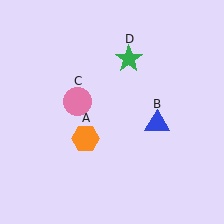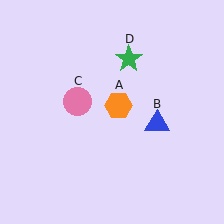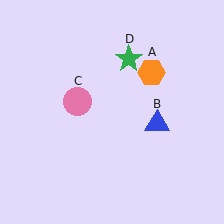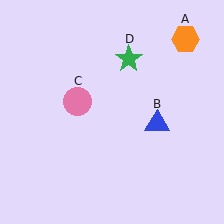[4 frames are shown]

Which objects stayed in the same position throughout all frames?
Blue triangle (object B) and pink circle (object C) and green star (object D) remained stationary.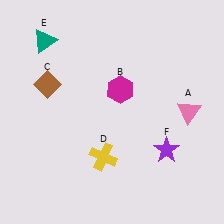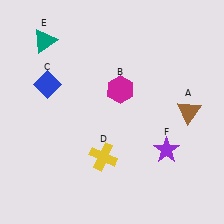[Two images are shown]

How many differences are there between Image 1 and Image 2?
There are 2 differences between the two images.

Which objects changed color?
A changed from pink to brown. C changed from brown to blue.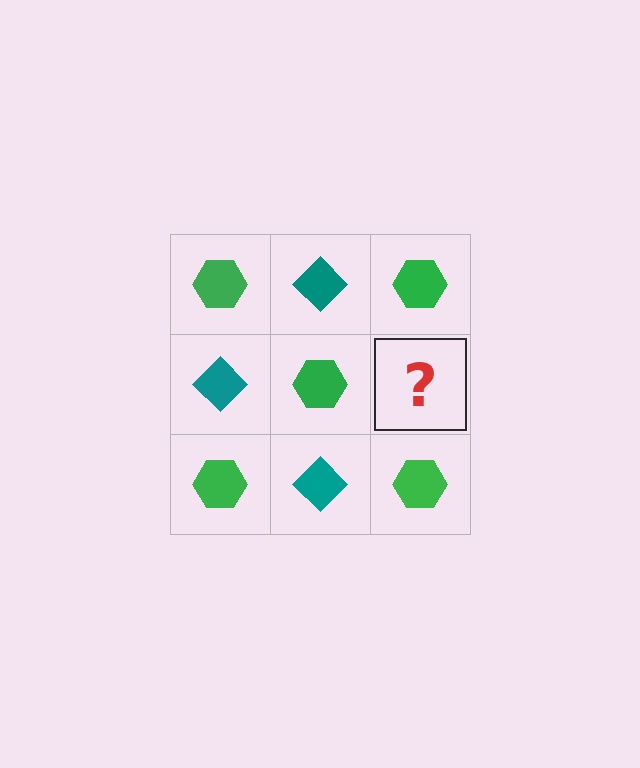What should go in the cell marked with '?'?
The missing cell should contain a teal diamond.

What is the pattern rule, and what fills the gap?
The rule is that it alternates green hexagon and teal diamond in a checkerboard pattern. The gap should be filled with a teal diamond.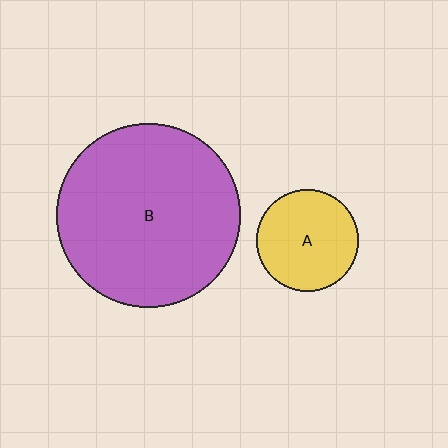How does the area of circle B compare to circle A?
Approximately 3.3 times.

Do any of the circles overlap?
No, none of the circles overlap.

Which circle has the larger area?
Circle B (purple).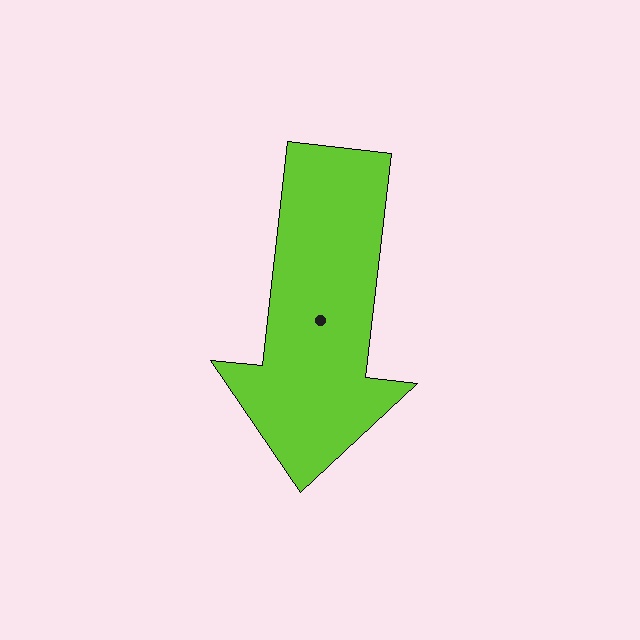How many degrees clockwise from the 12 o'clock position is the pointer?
Approximately 186 degrees.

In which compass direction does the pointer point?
South.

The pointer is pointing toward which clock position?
Roughly 6 o'clock.